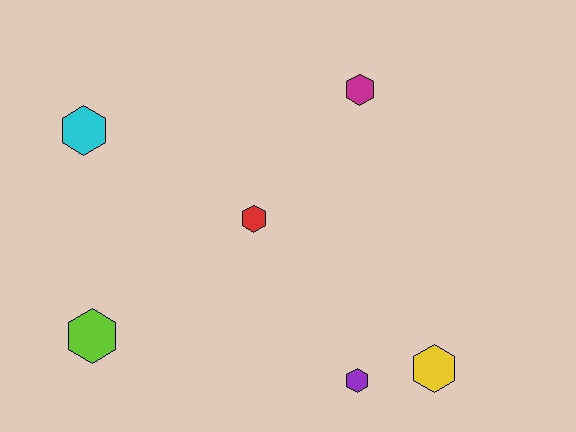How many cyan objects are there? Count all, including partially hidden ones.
There is 1 cyan object.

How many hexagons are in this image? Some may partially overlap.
There are 6 hexagons.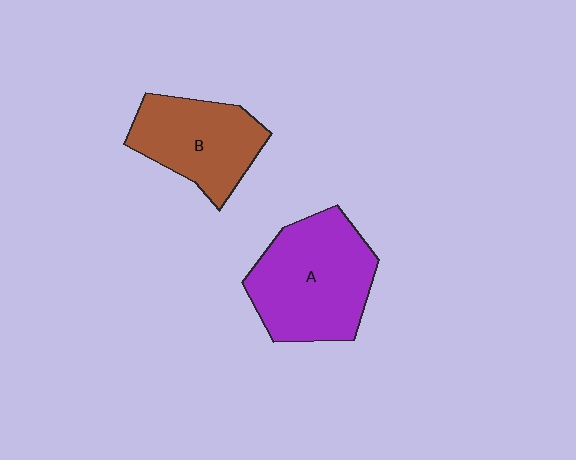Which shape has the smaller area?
Shape B (brown).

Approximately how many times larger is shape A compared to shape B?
Approximately 1.3 times.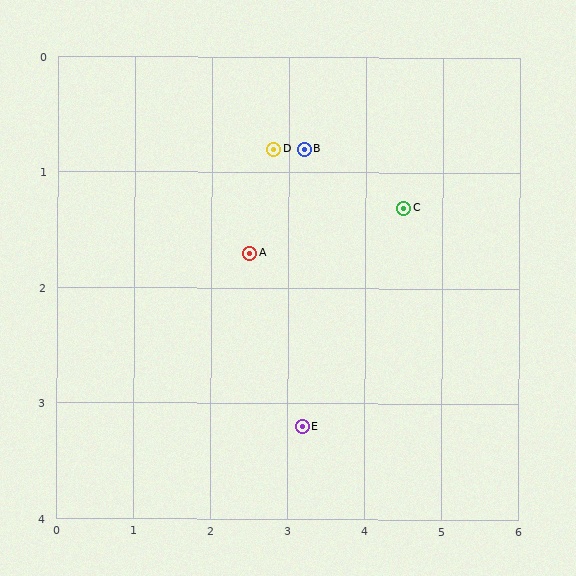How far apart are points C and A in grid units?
Points C and A are about 2.0 grid units apart.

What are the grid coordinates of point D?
Point D is at approximately (2.8, 0.8).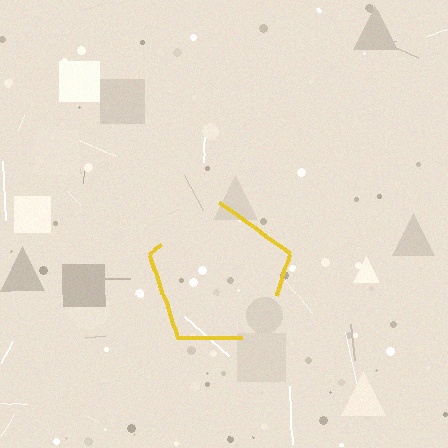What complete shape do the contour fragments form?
The contour fragments form a pentagon.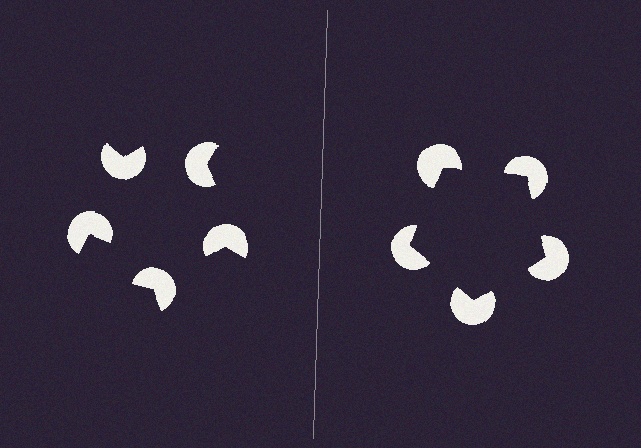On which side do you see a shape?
An illusory pentagon appears on the right side. On the left side the wedge cuts are rotated, so no coherent shape forms.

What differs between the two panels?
The pac-man discs are positioned identically on both sides; only the wedge orientations differ. On the right they align to a pentagon; on the left they are misaligned.